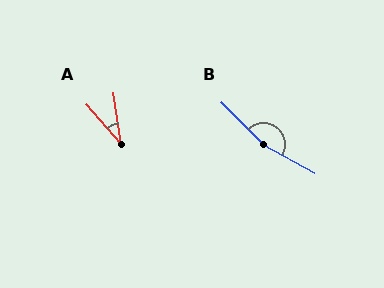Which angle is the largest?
B, at approximately 164 degrees.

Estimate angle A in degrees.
Approximately 33 degrees.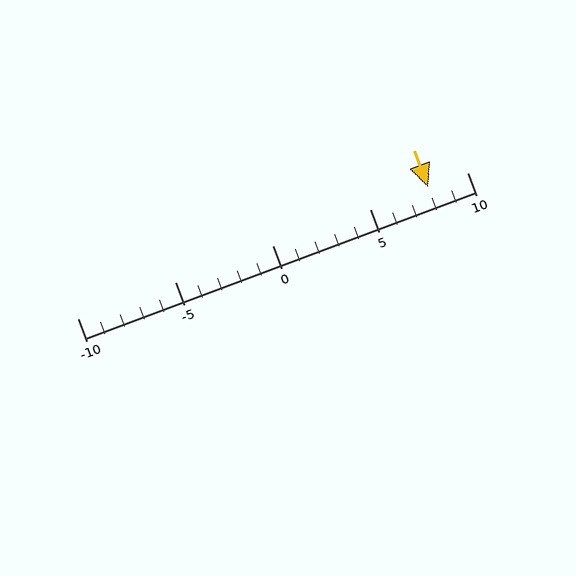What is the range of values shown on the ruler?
The ruler shows values from -10 to 10.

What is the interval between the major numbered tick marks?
The major tick marks are spaced 5 units apart.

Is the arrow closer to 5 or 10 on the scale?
The arrow is closer to 10.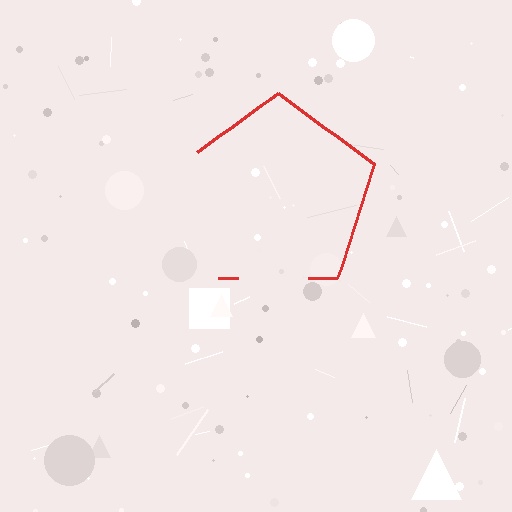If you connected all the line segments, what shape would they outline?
They would outline a pentagon.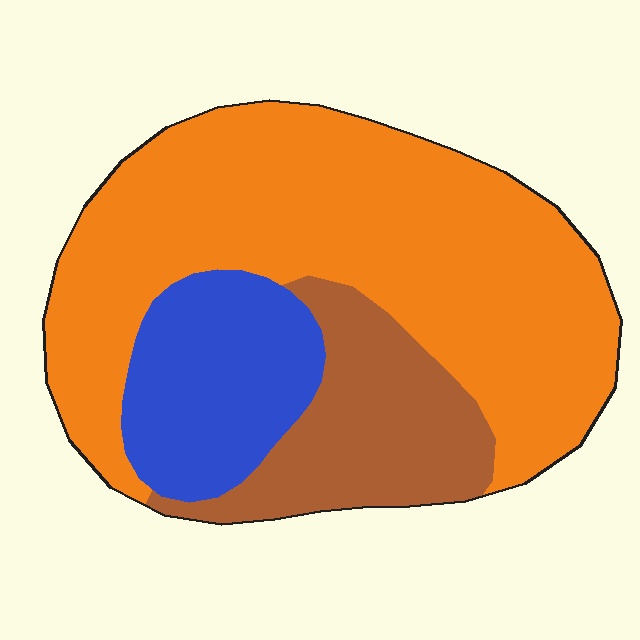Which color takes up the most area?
Orange, at roughly 60%.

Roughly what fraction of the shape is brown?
Brown covers 20% of the shape.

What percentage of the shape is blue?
Blue covers about 20% of the shape.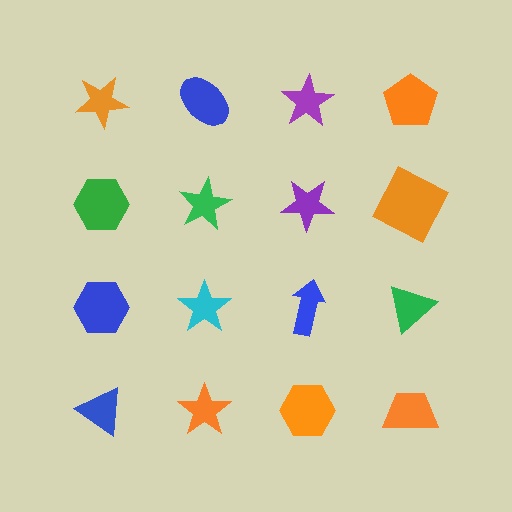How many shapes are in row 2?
4 shapes.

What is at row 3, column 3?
A blue arrow.